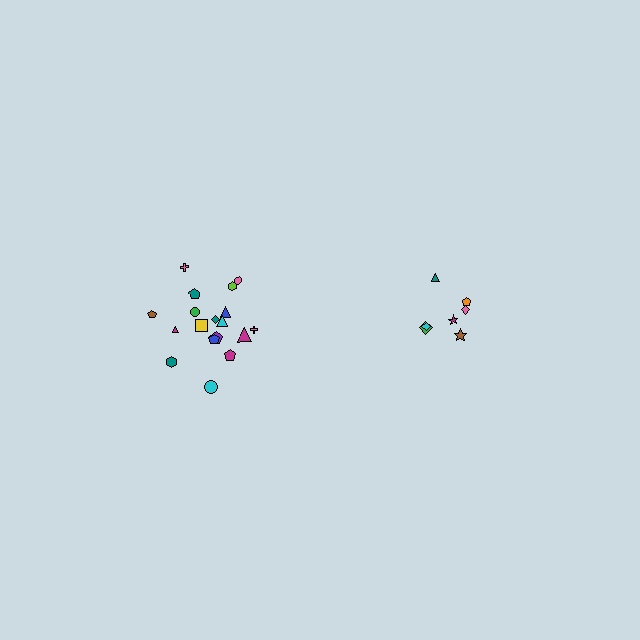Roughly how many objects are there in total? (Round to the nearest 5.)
Roughly 25 objects in total.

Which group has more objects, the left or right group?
The left group.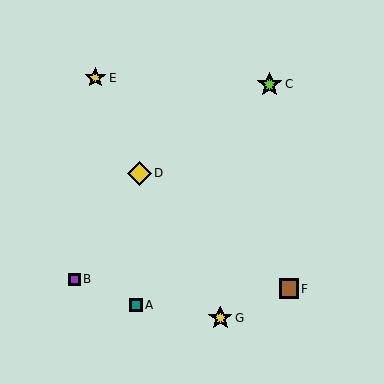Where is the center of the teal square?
The center of the teal square is at (136, 305).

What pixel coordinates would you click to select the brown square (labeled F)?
Click at (289, 289) to select the brown square F.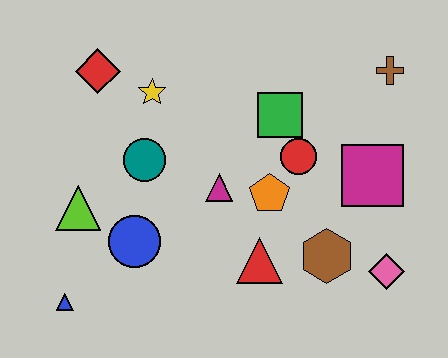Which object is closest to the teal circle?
The yellow star is closest to the teal circle.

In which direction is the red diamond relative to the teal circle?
The red diamond is above the teal circle.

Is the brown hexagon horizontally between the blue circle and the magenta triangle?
No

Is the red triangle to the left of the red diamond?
No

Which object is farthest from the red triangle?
The red diamond is farthest from the red triangle.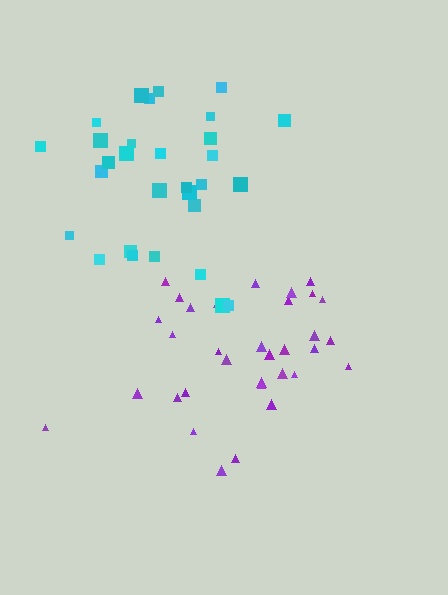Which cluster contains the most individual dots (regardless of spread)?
Purple (34).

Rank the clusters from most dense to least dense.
purple, cyan.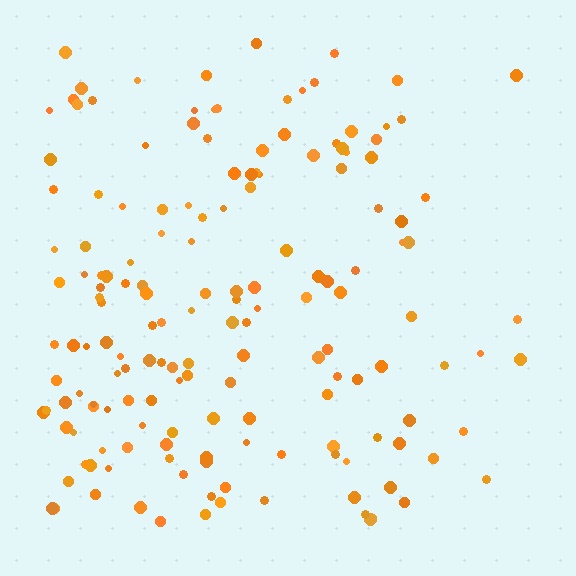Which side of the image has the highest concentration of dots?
The left.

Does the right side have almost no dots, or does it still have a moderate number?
Still a moderate number, just noticeably fewer than the left.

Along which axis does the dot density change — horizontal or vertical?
Horizontal.